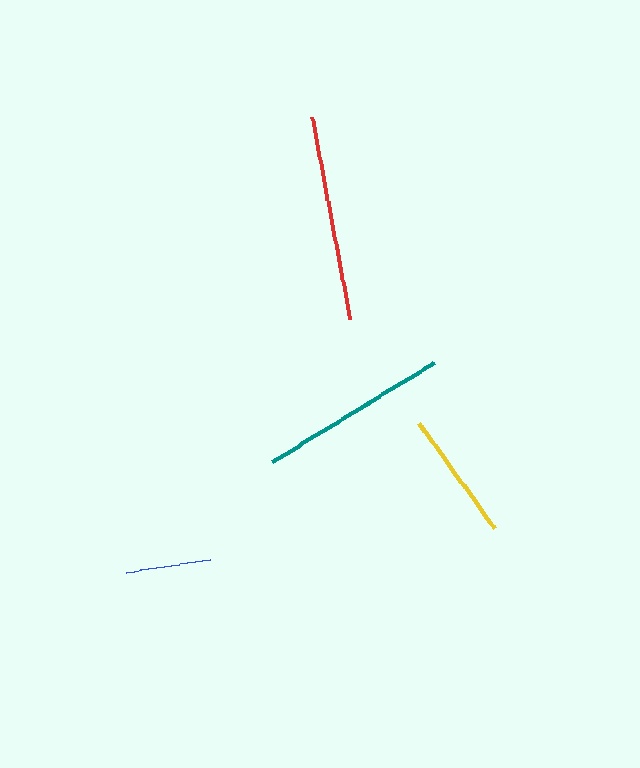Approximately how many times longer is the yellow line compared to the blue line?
The yellow line is approximately 1.5 times the length of the blue line.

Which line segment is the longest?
The red line is the longest at approximately 206 pixels.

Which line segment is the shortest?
The blue line is the shortest at approximately 85 pixels.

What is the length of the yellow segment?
The yellow segment is approximately 130 pixels long.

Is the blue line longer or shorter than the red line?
The red line is longer than the blue line.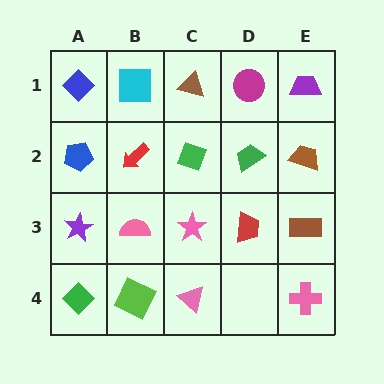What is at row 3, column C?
A pink star.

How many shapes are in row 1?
5 shapes.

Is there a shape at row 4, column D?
No, that cell is empty.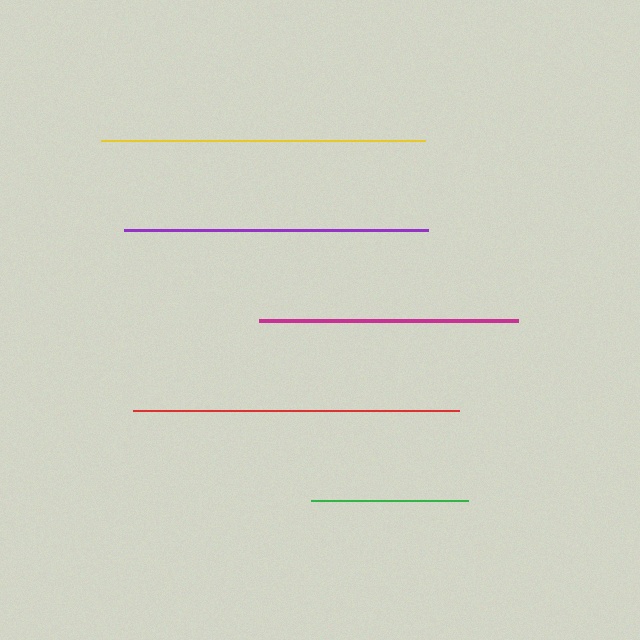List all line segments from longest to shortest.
From longest to shortest: red, yellow, purple, magenta, green.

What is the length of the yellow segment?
The yellow segment is approximately 324 pixels long.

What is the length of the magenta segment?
The magenta segment is approximately 258 pixels long.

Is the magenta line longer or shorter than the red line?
The red line is longer than the magenta line.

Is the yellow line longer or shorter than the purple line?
The yellow line is longer than the purple line.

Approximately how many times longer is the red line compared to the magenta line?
The red line is approximately 1.3 times the length of the magenta line.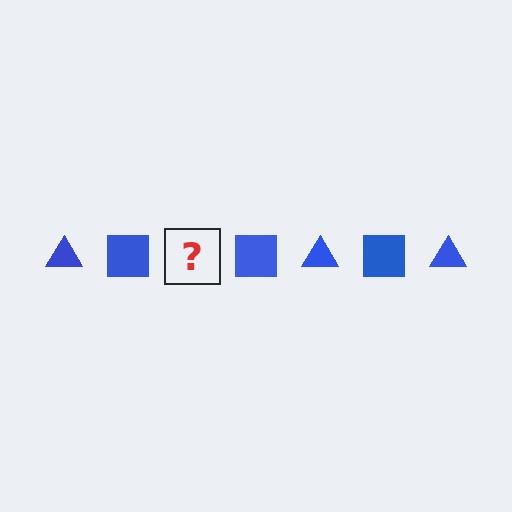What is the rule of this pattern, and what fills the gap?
The rule is that the pattern cycles through triangle, square shapes in blue. The gap should be filled with a blue triangle.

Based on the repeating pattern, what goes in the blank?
The blank should be a blue triangle.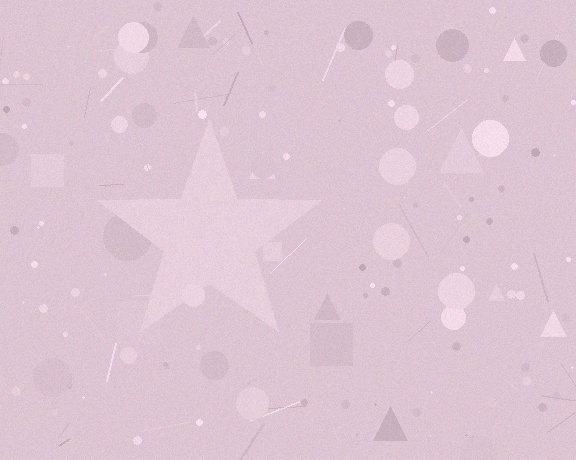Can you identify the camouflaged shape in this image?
The camouflaged shape is a star.